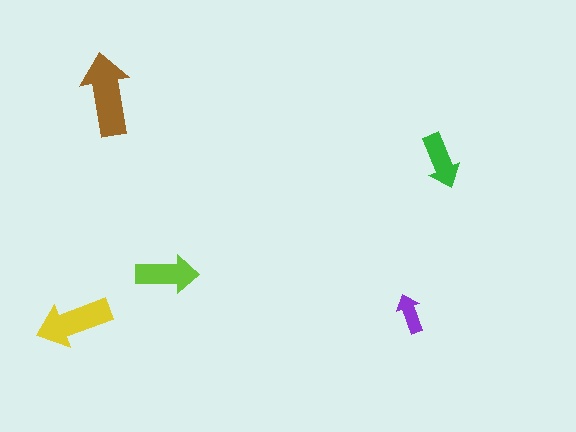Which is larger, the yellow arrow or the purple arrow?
The yellow one.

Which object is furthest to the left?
The yellow arrow is leftmost.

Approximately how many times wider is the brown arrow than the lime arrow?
About 1.5 times wider.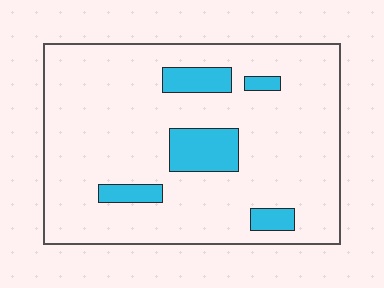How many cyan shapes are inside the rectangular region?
5.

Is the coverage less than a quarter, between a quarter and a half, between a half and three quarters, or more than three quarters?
Less than a quarter.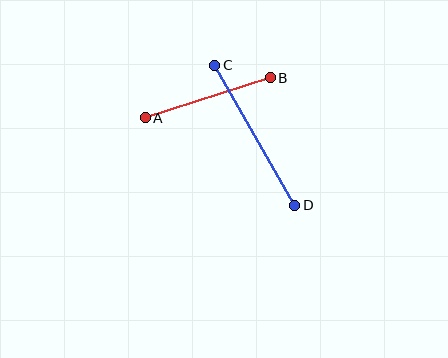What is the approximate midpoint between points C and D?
The midpoint is at approximately (255, 135) pixels.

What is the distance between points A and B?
The distance is approximately 131 pixels.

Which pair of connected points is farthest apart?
Points C and D are farthest apart.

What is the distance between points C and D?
The distance is approximately 161 pixels.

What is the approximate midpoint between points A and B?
The midpoint is at approximately (208, 98) pixels.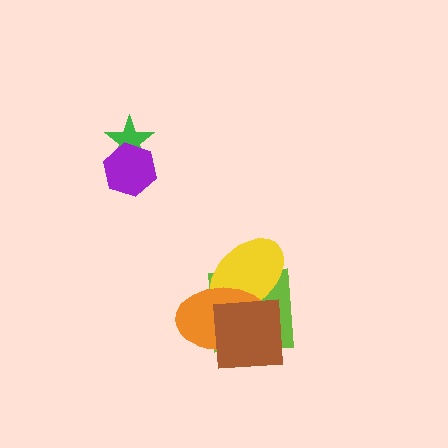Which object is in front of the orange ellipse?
The brown square is in front of the orange ellipse.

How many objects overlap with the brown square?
3 objects overlap with the brown square.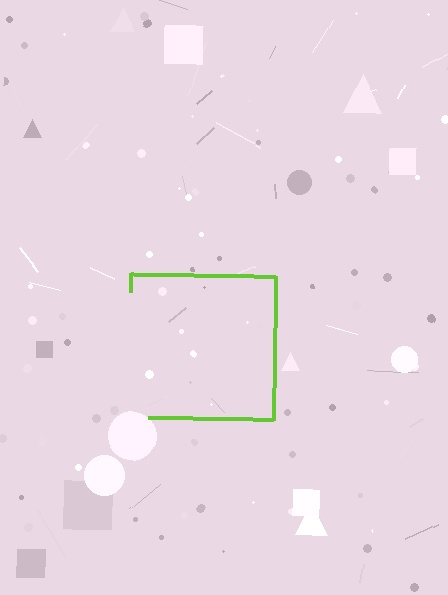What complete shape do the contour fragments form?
The contour fragments form a square.